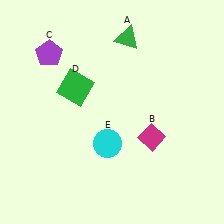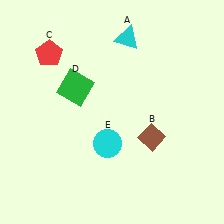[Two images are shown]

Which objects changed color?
A changed from green to cyan. B changed from magenta to brown. C changed from purple to red.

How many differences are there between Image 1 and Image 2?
There are 3 differences between the two images.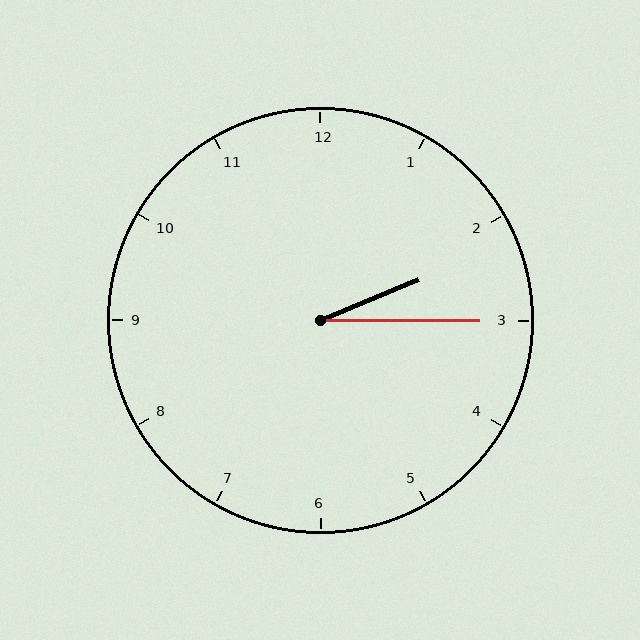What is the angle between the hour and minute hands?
Approximately 22 degrees.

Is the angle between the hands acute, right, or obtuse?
It is acute.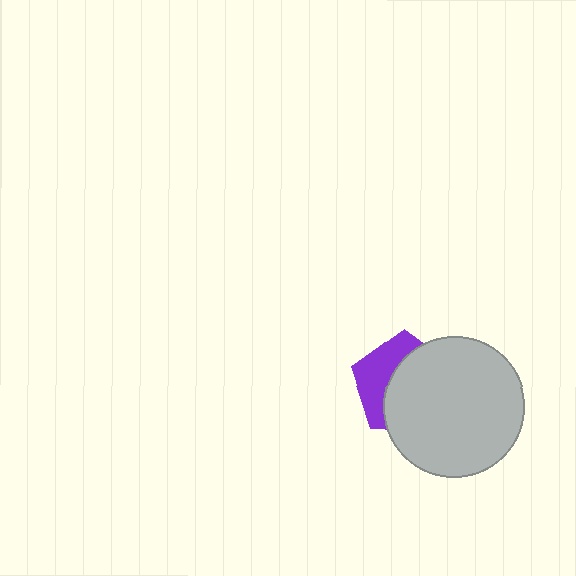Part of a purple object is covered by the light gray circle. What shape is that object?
It is a pentagon.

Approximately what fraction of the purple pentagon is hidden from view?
Roughly 62% of the purple pentagon is hidden behind the light gray circle.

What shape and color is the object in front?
The object in front is a light gray circle.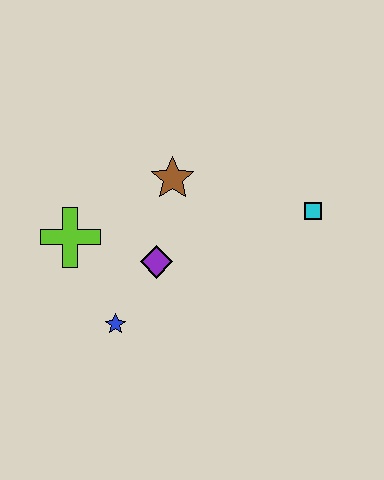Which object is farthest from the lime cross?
The cyan square is farthest from the lime cross.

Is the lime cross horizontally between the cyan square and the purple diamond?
No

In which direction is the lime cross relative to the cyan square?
The lime cross is to the left of the cyan square.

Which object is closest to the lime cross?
The purple diamond is closest to the lime cross.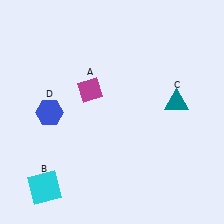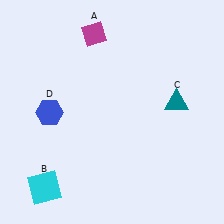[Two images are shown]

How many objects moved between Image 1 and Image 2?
1 object moved between the two images.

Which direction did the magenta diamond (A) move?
The magenta diamond (A) moved up.